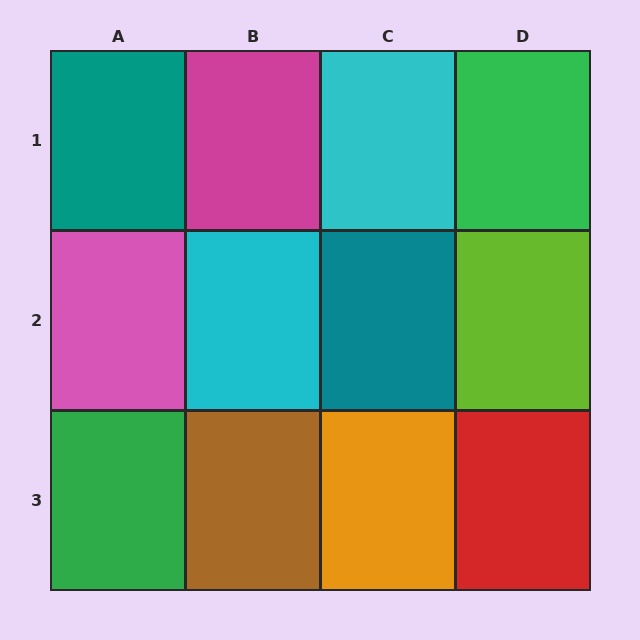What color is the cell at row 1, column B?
Magenta.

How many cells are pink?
1 cell is pink.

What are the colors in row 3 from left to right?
Green, brown, orange, red.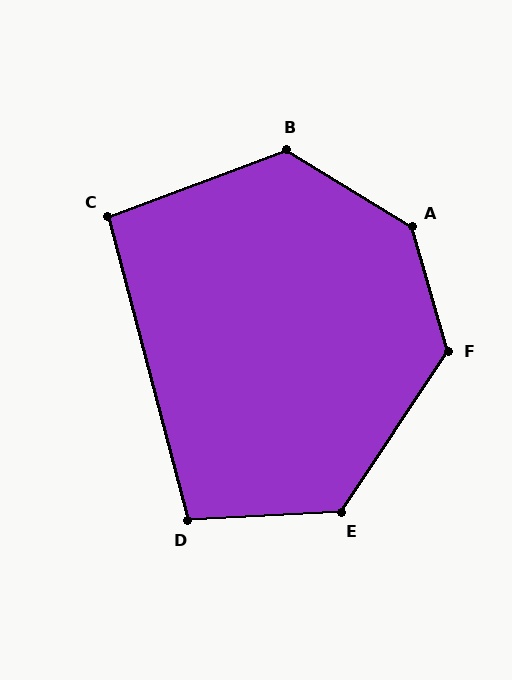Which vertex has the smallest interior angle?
C, at approximately 96 degrees.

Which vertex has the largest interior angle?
A, at approximately 138 degrees.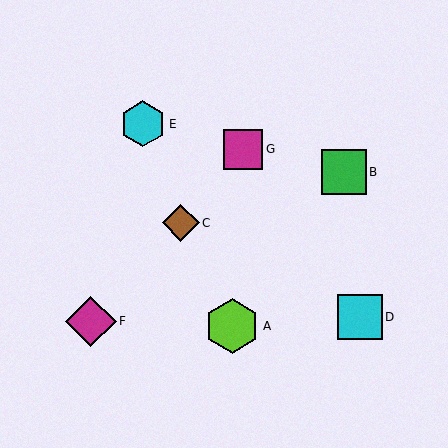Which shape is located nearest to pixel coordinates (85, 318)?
The magenta diamond (labeled F) at (91, 321) is nearest to that location.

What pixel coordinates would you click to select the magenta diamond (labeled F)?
Click at (91, 321) to select the magenta diamond F.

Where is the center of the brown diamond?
The center of the brown diamond is at (181, 223).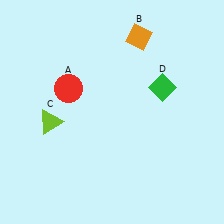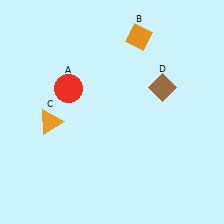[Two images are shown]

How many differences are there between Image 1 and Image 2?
There are 2 differences between the two images.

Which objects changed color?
C changed from lime to orange. D changed from green to brown.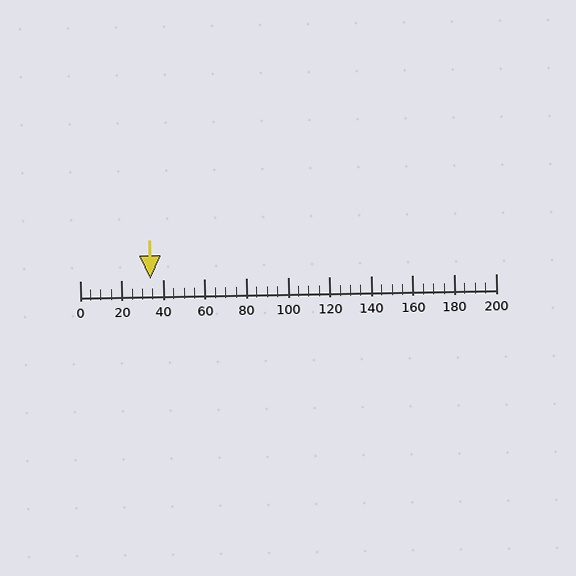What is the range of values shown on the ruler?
The ruler shows values from 0 to 200.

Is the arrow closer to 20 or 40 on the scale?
The arrow is closer to 40.